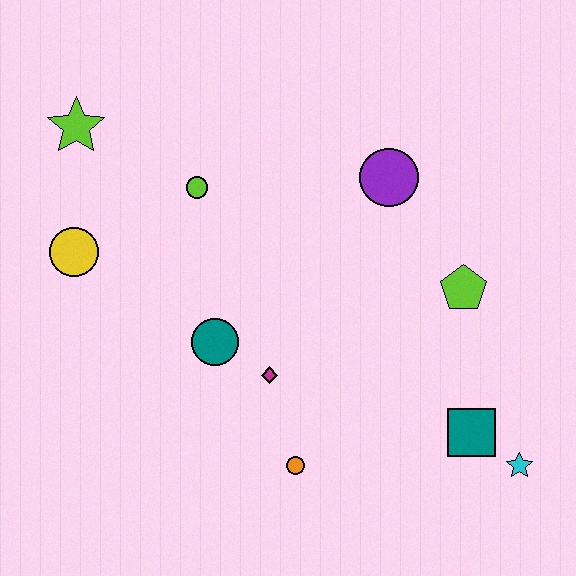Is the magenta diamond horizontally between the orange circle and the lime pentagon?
No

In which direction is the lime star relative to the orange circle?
The lime star is above the orange circle.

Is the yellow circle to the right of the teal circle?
No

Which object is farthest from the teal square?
The lime star is farthest from the teal square.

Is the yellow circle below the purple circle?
Yes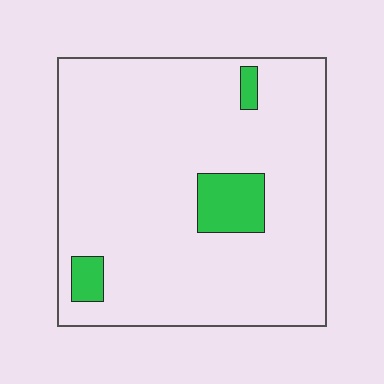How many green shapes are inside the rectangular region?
3.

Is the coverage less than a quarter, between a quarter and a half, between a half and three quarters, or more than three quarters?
Less than a quarter.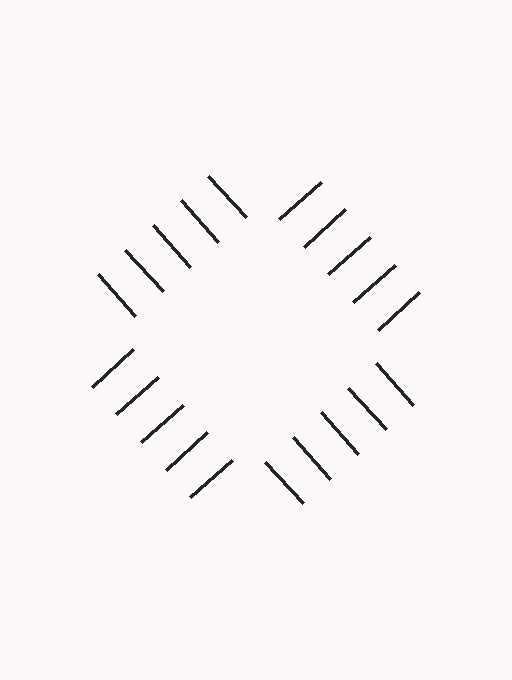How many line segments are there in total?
20 — 5 along each of the 4 edges.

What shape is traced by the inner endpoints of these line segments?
An illusory square — the line segments terminate on its edges but no continuous stroke is drawn.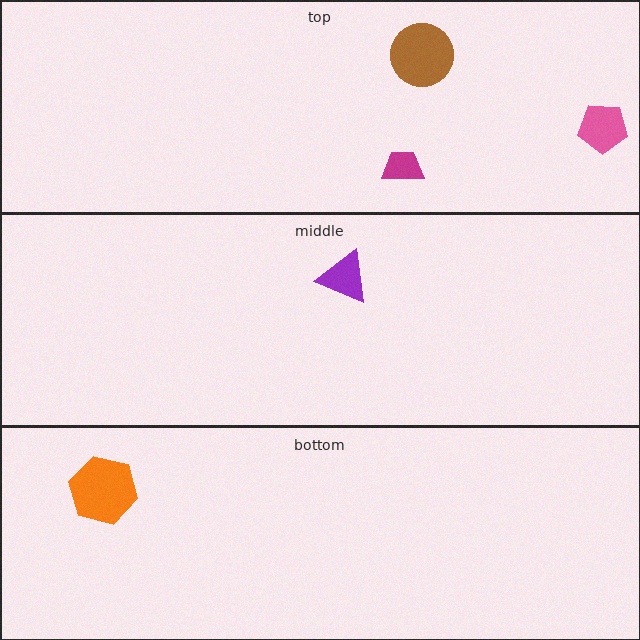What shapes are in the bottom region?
The orange hexagon.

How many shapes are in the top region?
3.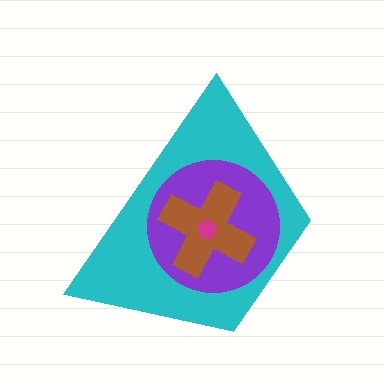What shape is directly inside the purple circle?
The brown cross.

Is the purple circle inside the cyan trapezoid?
Yes.